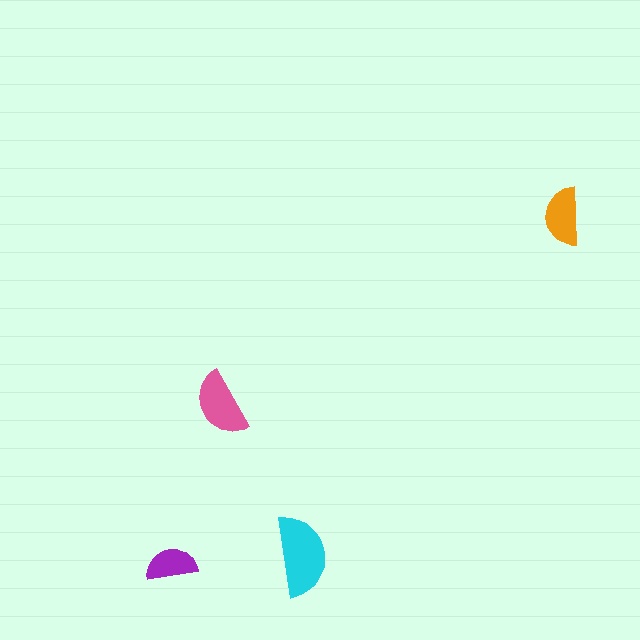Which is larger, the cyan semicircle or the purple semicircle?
The cyan one.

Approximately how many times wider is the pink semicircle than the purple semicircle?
About 1.5 times wider.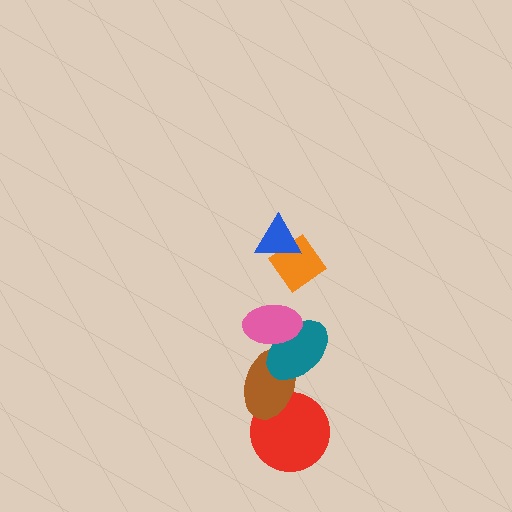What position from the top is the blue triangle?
The blue triangle is 1st from the top.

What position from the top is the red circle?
The red circle is 6th from the top.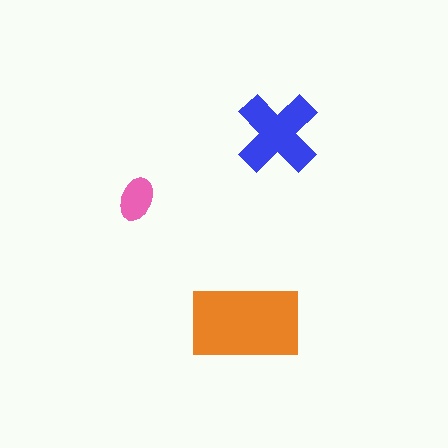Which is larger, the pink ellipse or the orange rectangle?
The orange rectangle.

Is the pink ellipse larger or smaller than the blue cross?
Smaller.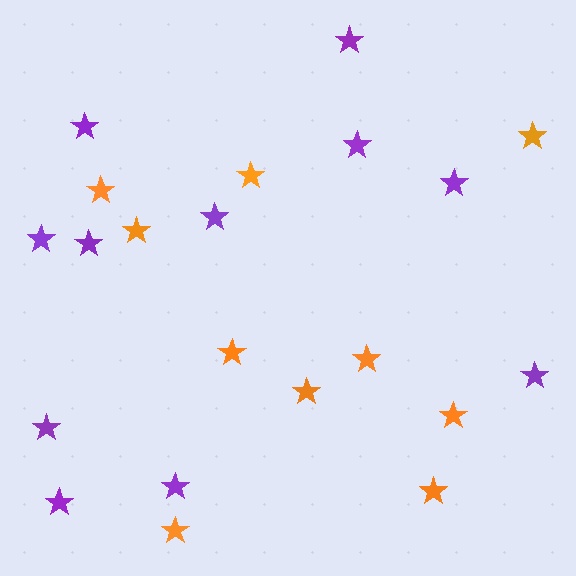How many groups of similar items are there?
There are 2 groups: one group of purple stars (11) and one group of orange stars (10).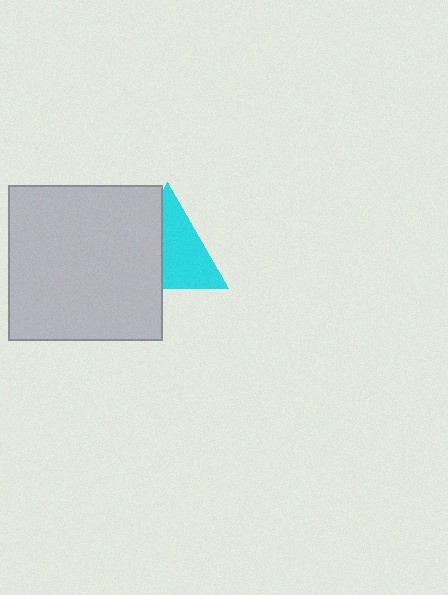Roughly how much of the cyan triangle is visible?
About half of it is visible (roughly 56%).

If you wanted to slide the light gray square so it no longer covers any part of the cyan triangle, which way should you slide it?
Slide it left — that is the most direct way to separate the two shapes.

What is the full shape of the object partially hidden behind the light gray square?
The partially hidden object is a cyan triangle.